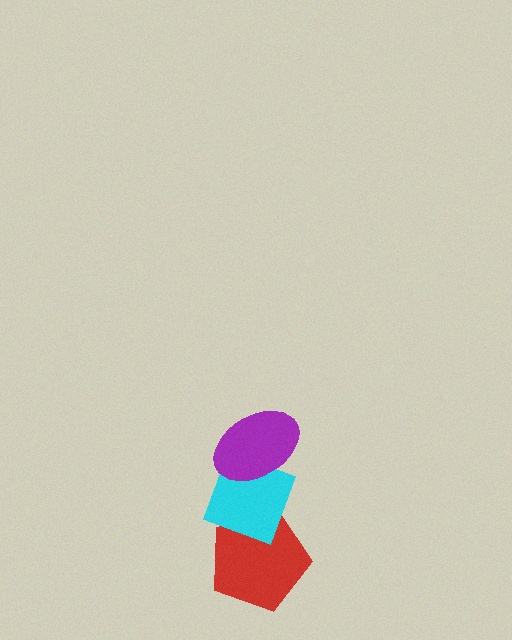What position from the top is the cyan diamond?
The cyan diamond is 2nd from the top.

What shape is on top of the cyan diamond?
The purple ellipse is on top of the cyan diamond.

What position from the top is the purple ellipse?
The purple ellipse is 1st from the top.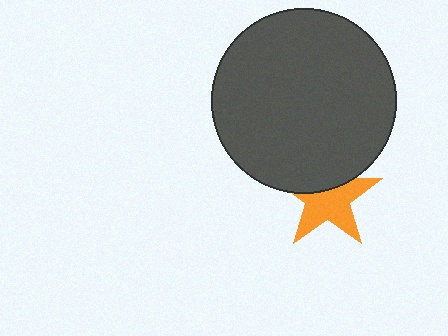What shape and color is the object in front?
The object in front is a dark gray circle.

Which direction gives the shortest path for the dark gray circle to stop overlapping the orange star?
Moving up gives the shortest separation.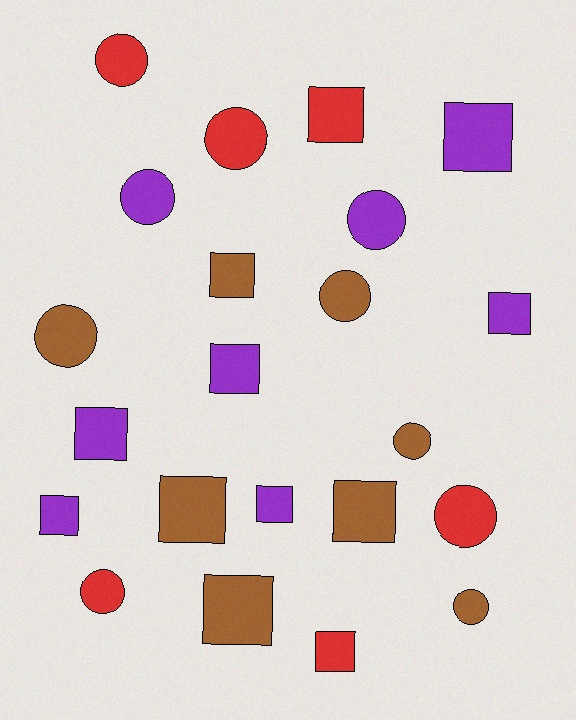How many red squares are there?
There are 2 red squares.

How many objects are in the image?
There are 22 objects.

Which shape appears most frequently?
Square, with 12 objects.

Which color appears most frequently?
Brown, with 8 objects.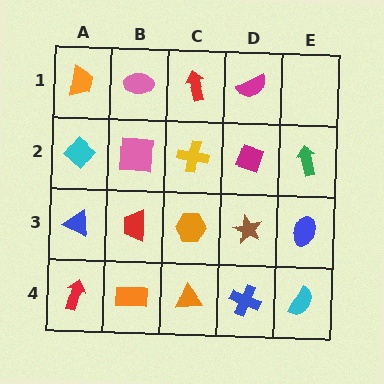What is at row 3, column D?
A brown star.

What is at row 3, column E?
A blue ellipse.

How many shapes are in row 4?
5 shapes.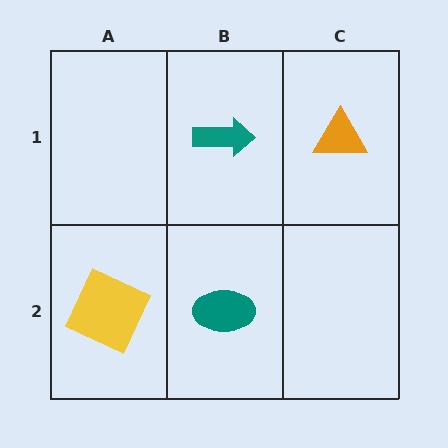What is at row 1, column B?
A teal arrow.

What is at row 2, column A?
A yellow square.